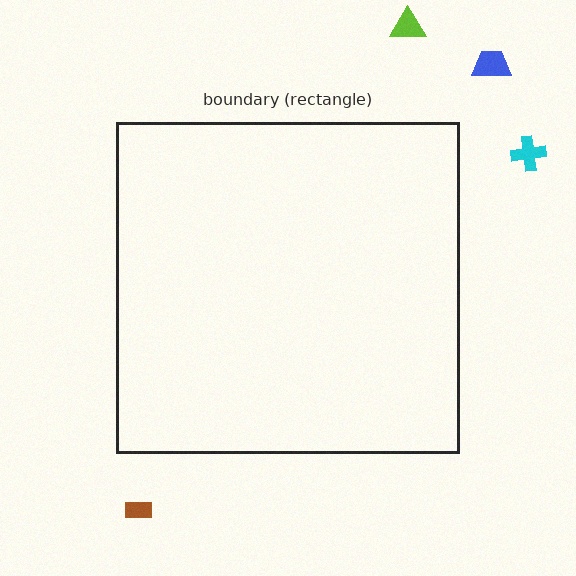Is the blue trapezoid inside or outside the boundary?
Outside.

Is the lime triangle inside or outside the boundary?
Outside.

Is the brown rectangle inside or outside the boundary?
Outside.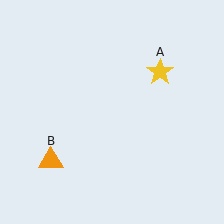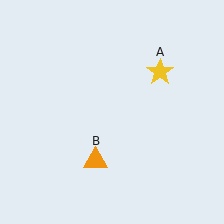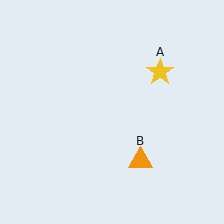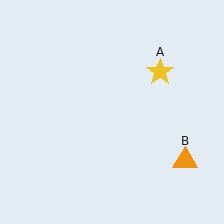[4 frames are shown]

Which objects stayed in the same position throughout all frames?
Yellow star (object A) remained stationary.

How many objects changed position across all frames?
1 object changed position: orange triangle (object B).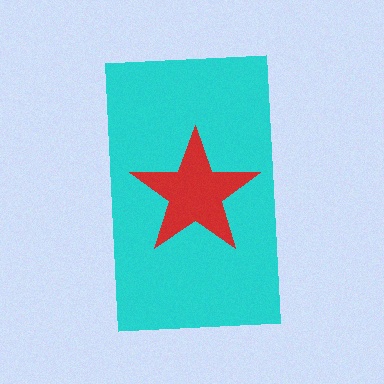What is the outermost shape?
The cyan rectangle.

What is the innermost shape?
The red star.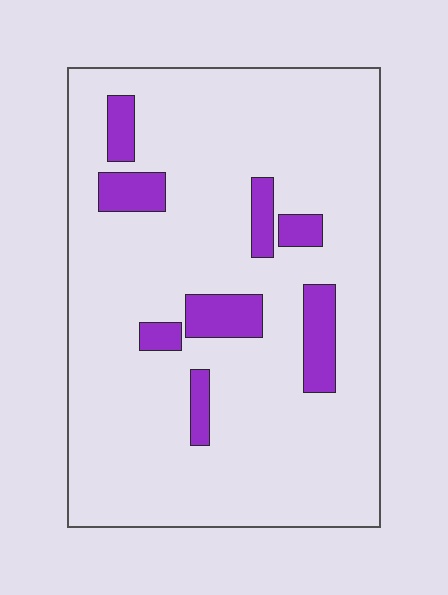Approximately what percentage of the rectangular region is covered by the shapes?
Approximately 10%.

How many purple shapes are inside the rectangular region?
8.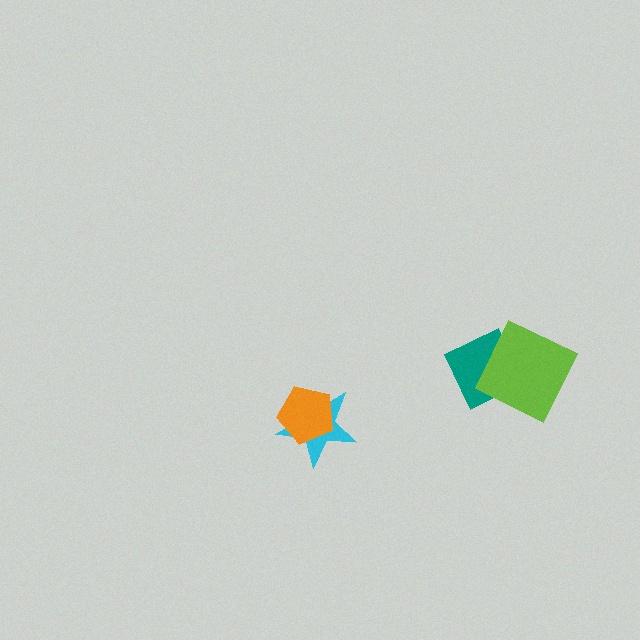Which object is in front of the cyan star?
The orange pentagon is in front of the cyan star.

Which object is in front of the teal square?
The lime square is in front of the teal square.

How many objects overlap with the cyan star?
1 object overlaps with the cyan star.